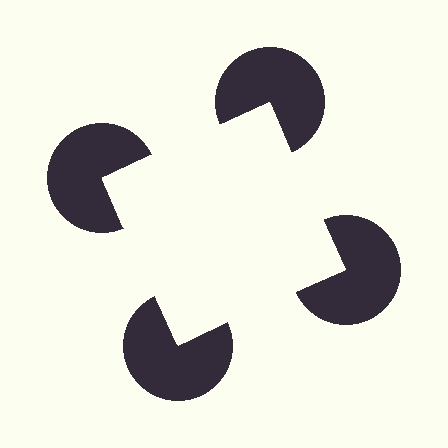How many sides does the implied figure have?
4 sides.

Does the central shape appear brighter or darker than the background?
It typically appears slightly brighter than the background, even though no actual brightness change is drawn.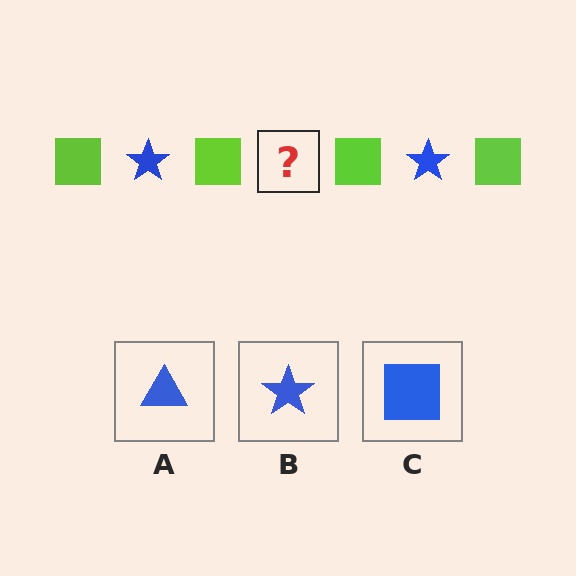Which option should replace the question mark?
Option B.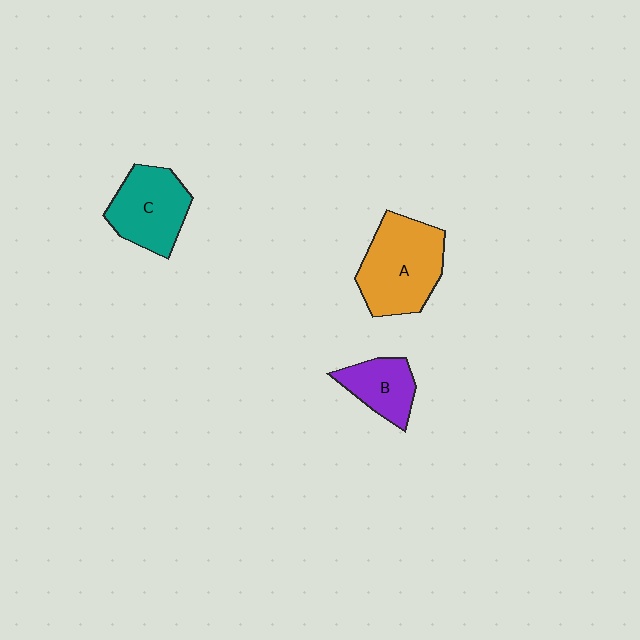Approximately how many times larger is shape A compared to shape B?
Approximately 1.9 times.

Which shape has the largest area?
Shape A (orange).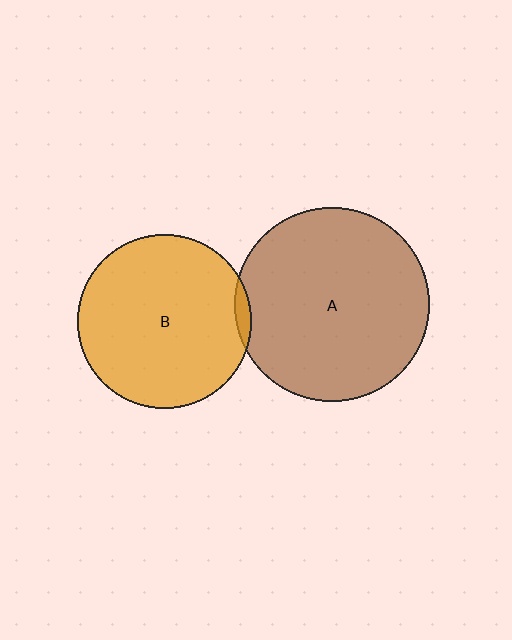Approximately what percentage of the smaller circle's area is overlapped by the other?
Approximately 5%.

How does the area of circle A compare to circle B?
Approximately 1.2 times.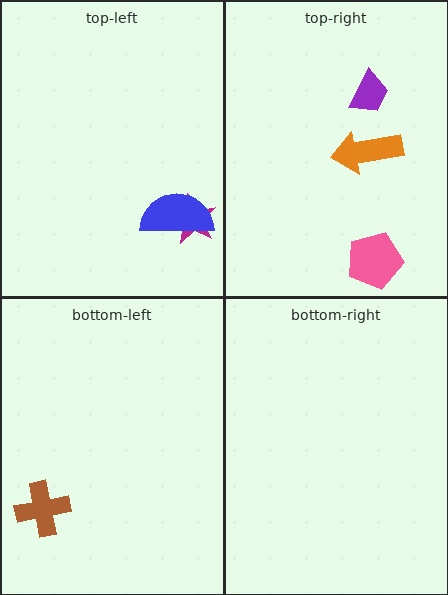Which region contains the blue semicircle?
The top-left region.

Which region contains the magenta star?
The top-left region.